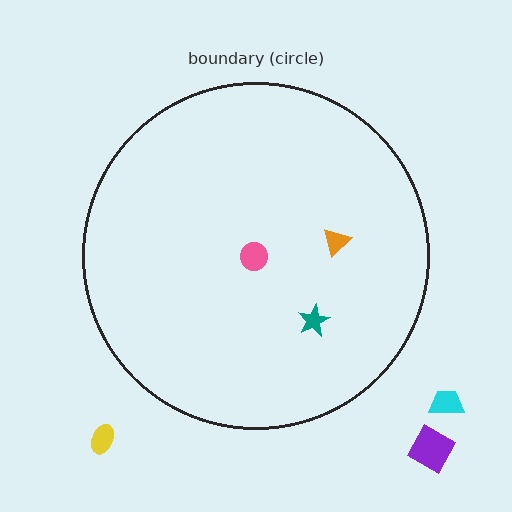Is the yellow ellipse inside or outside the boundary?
Outside.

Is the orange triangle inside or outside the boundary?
Inside.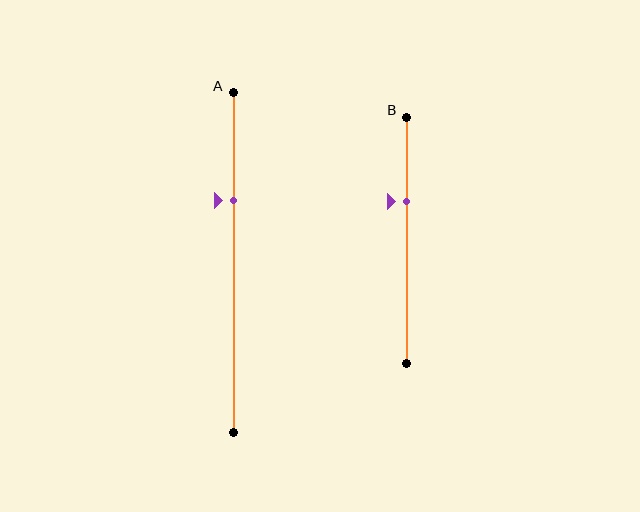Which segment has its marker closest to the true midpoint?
Segment B has its marker closest to the true midpoint.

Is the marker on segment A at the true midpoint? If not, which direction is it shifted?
No, the marker on segment A is shifted upward by about 18% of the segment length.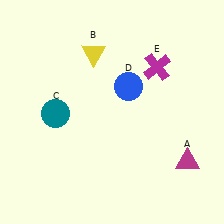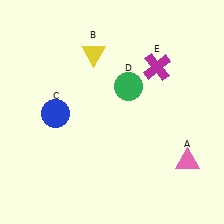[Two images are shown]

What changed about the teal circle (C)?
In Image 1, C is teal. In Image 2, it changed to blue.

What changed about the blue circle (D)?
In Image 1, D is blue. In Image 2, it changed to green.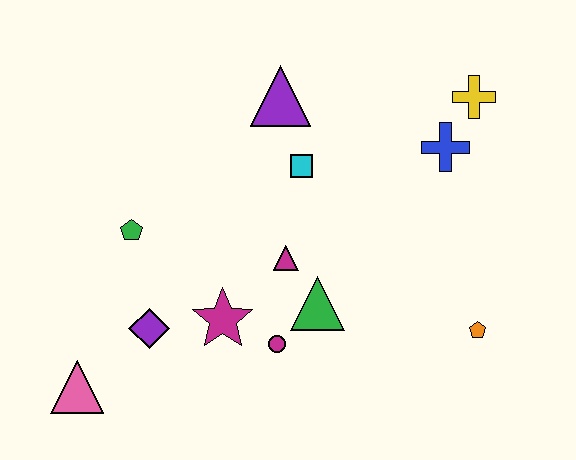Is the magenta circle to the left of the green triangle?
Yes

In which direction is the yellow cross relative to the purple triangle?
The yellow cross is to the right of the purple triangle.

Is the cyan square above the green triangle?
Yes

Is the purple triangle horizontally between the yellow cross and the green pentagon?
Yes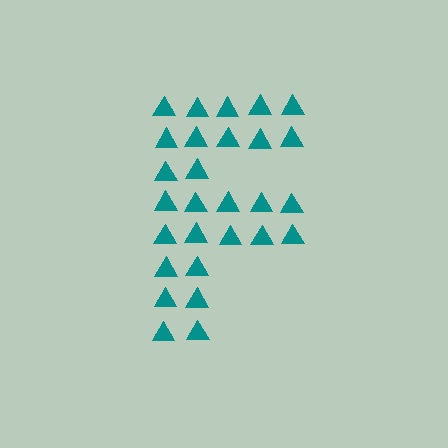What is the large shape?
The large shape is the letter F.